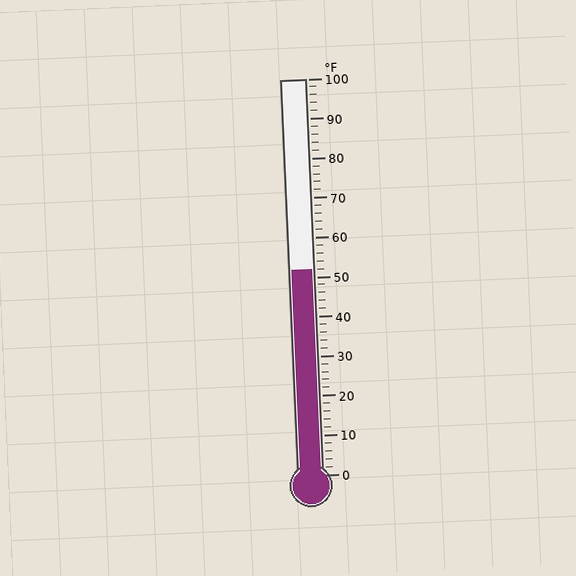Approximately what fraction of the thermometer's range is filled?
The thermometer is filled to approximately 50% of its range.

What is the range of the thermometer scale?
The thermometer scale ranges from 0°F to 100°F.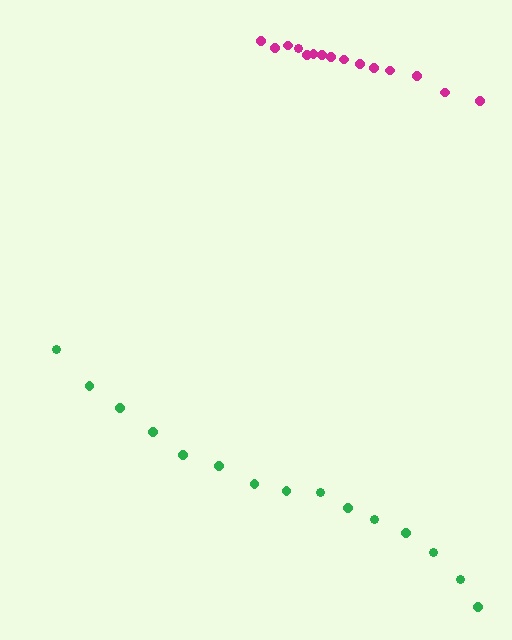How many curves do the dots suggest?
There are 2 distinct paths.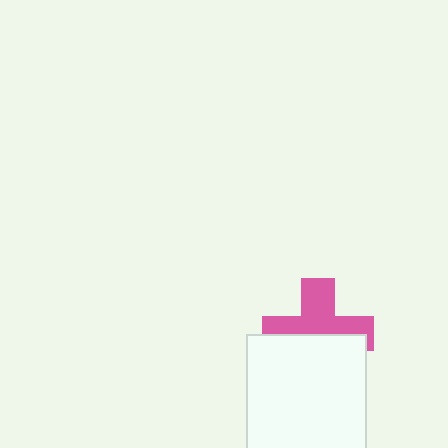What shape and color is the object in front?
The object in front is a white rectangle.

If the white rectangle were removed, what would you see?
You would see the complete pink cross.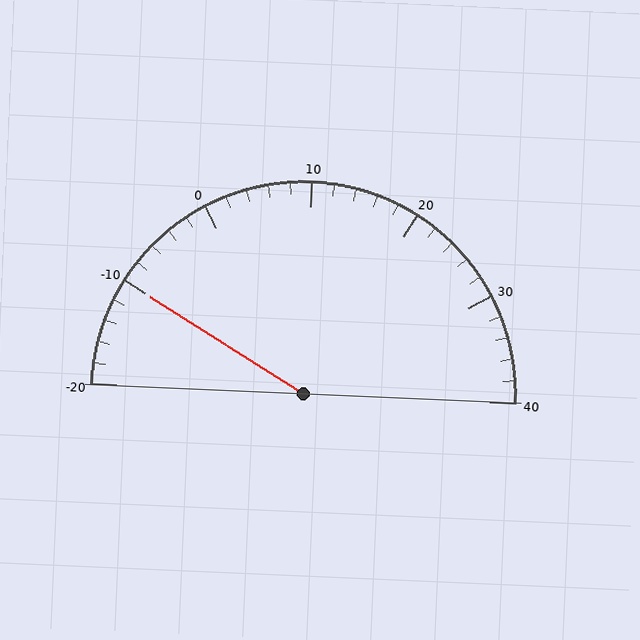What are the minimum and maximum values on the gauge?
The gauge ranges from -20 to 40.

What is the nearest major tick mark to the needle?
The nearest major tick mark is -10.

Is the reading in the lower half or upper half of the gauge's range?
The reading is in the lower half of the range (-20 to 40).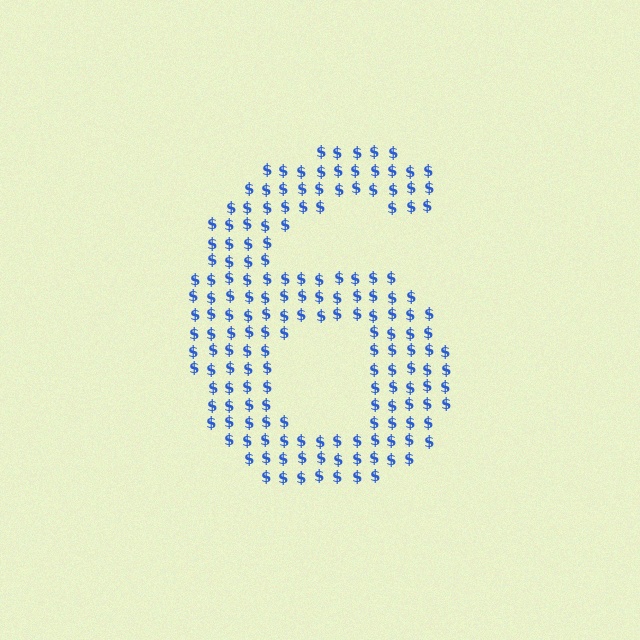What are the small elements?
The small elements are dollar signs.